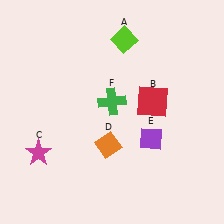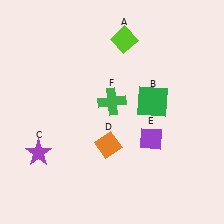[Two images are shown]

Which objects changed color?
B changed from red to green. C changed from magenta to purple.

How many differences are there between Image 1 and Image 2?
There are 2 differences between the two images.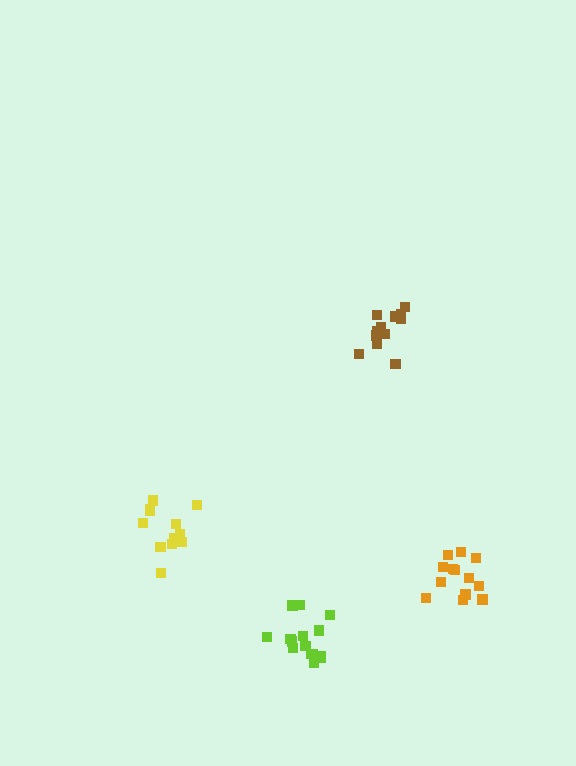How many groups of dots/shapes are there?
There are 4 groups.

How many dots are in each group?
Group 1: 12 dots, Group 2: 12 dots, Group 3: 13 dots, Group 4: 15 dots (52 total).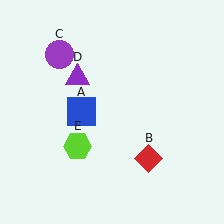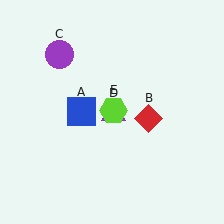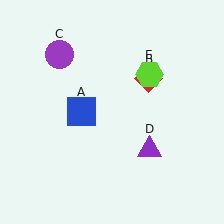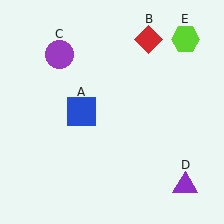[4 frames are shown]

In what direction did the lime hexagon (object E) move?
The lime hexagon (object E) moved up and to the right.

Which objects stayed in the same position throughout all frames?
Blue square (object A) and purple circle (object C) remained stationary.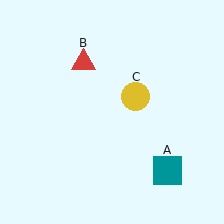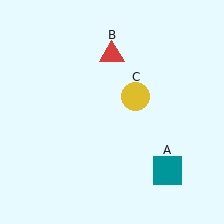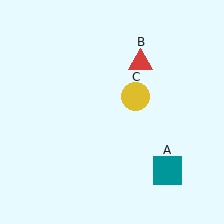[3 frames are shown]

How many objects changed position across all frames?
1 object changed position: red triangle (object B).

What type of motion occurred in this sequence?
The red triangle (object B) rotated clockwise around the center of the scene.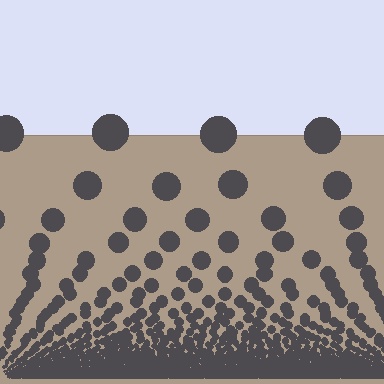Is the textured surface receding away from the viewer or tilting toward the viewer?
The surface appears to tilt toward the viewer. Texture elements get larger and sparser toward the top.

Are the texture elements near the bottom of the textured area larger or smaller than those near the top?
Smaller. The gradient is inverted — elements near the bottom are smaller and denser.